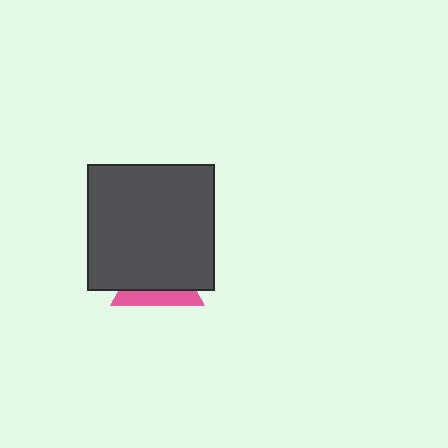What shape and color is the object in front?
The object in front is a dark gray square.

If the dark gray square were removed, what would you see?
You would see the complete pink triangle.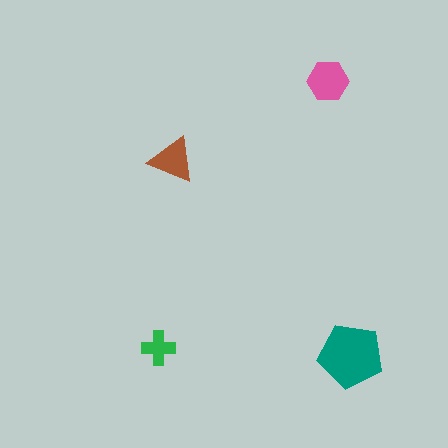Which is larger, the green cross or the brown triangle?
The brown triangle.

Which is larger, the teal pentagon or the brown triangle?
The teal pentagon.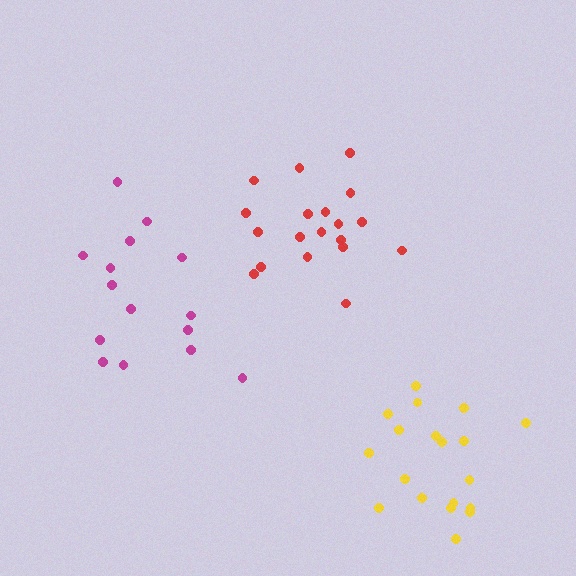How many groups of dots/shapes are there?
There are 3 groups.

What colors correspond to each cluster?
The clusters are colored: red, magenta, yellow.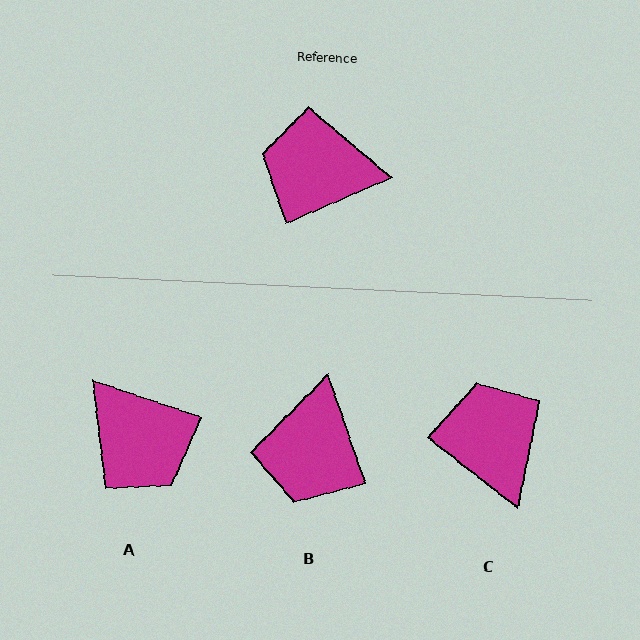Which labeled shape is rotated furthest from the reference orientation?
A, about 138 degrees away.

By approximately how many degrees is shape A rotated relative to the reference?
Approximately 138 degrees counter-clockwise.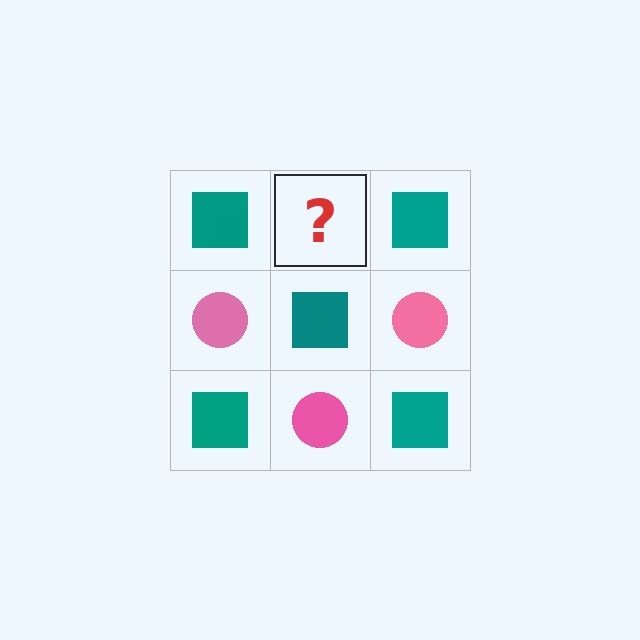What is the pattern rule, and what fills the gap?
The rule is that it alternates teal square and pink circle in a checkerboard pattern. The gap should be filled with a pink circle.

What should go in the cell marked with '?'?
The missing cell should contain a pink circle.